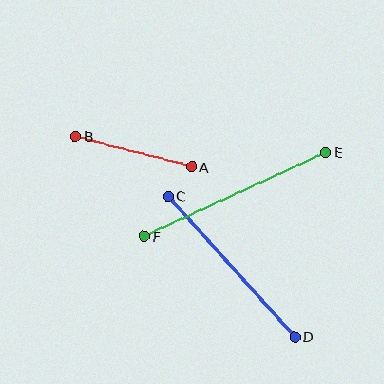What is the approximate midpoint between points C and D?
The midpoint is at approximately (232, 266) pixels.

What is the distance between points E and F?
The distance is approximately 200 pixels.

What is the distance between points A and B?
The distance is approximately 120 pixels.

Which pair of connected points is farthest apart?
Points E and F are farthest apart.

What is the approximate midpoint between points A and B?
The midpoint is at approximately (133, 151) pixels.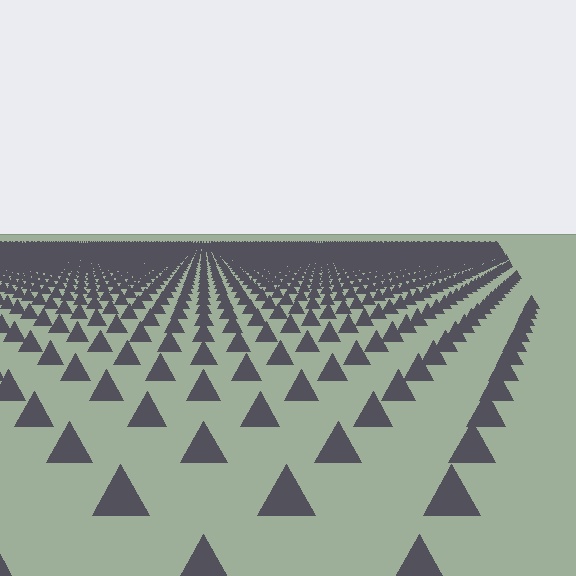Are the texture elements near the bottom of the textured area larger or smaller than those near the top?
Larger. Near the bottom, elements are closer to the viewer and appear at a bigger on-screen size.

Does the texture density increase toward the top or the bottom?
Density increases toward the top.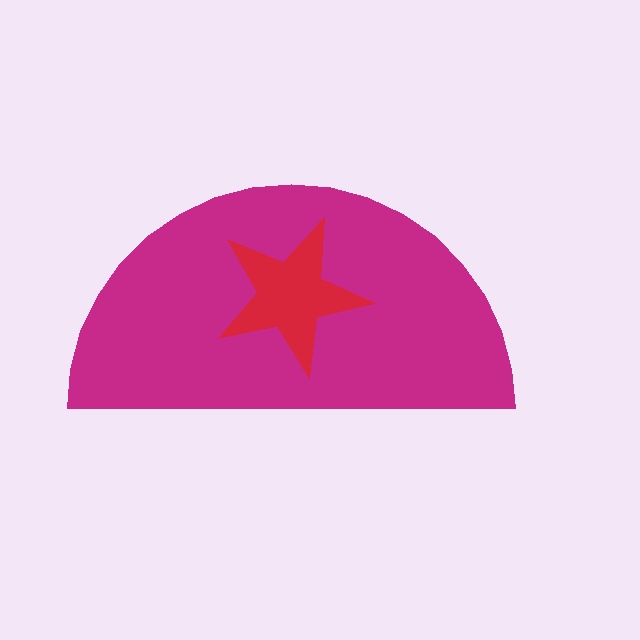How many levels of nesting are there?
2.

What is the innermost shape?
The red star.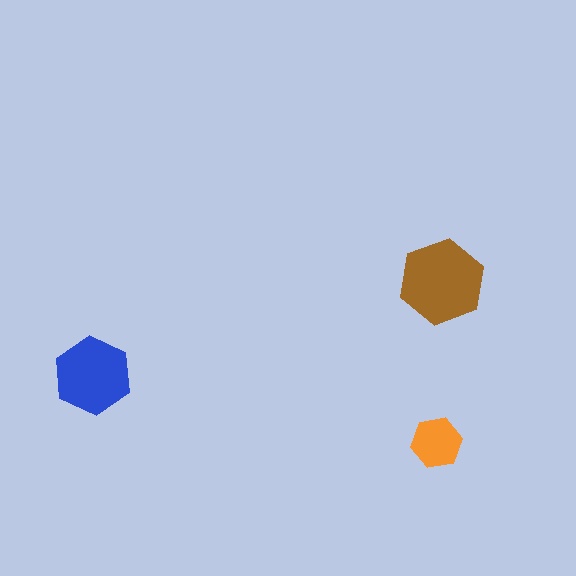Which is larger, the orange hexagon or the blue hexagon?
The blue one.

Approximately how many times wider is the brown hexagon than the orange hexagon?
About 1.5 times wider.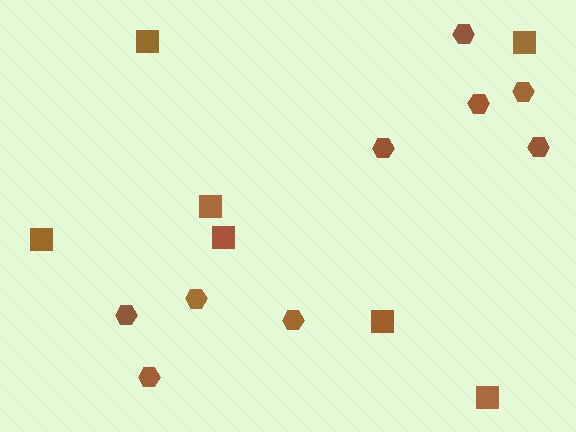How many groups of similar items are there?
There are 2 groups: one group of squares (7) and one group of hexagons (9).